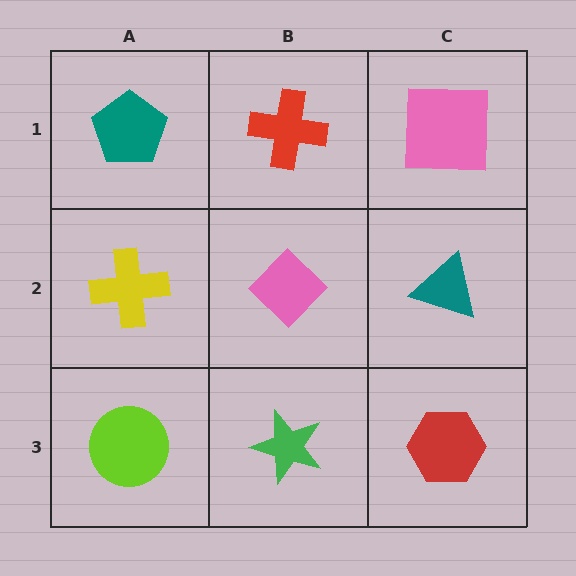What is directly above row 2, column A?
A teal pentagon.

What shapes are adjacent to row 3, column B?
A pink diamond (row 2, column B), a lime circle (row 3, column A), a red hexagon (row 3, column C).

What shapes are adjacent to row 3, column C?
A teal triangle (row 2, column C), a green star (row 3, column B).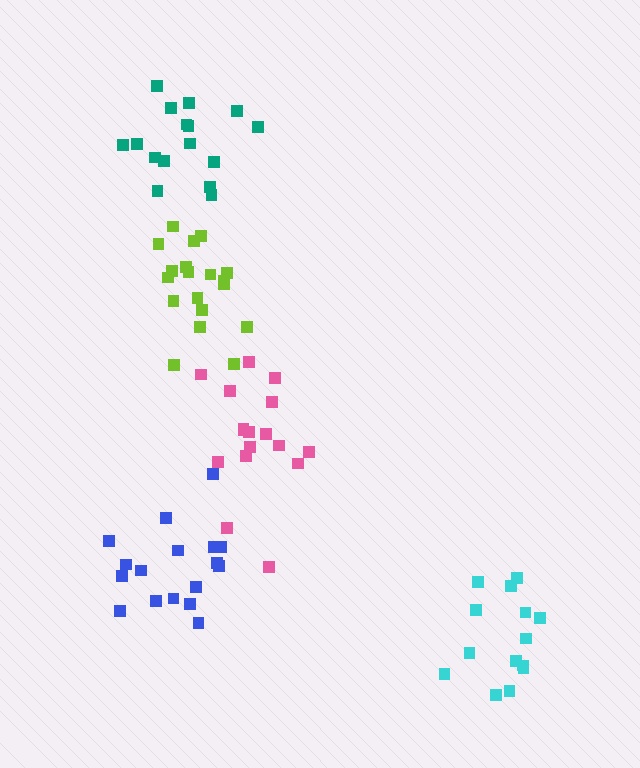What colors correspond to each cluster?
The clusters are colored: pink, blue, lime, teal, cyan.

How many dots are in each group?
Group 1: 17 dots, Group 2: 17 dots, Group 3: 19 dots, Group 4: 16 dots, Group 5: 14 dots (83 total).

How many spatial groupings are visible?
There are 5 spatial groupings.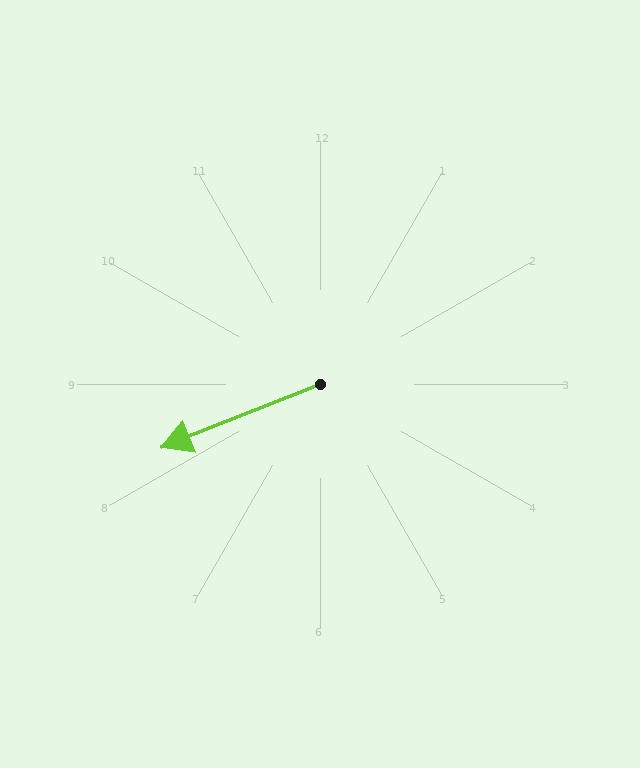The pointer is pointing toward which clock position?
Roughly 8 o'clock.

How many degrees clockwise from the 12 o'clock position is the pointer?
Approximately 248 degrees.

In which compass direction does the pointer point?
West.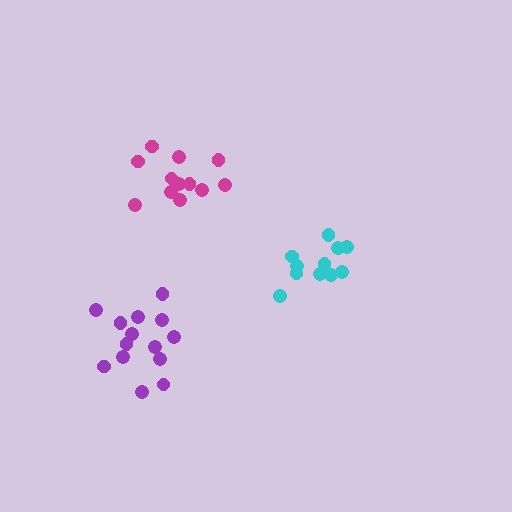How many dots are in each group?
Group 1: 11 dots, Group 2: 12 dots, Group 3: 14 dots (37 total).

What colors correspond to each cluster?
The clusters are colored: cyan, magenta, purple.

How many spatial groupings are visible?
There are 3 spatial groupings.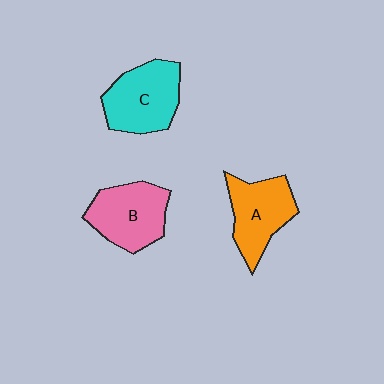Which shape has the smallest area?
Shape A (orange).